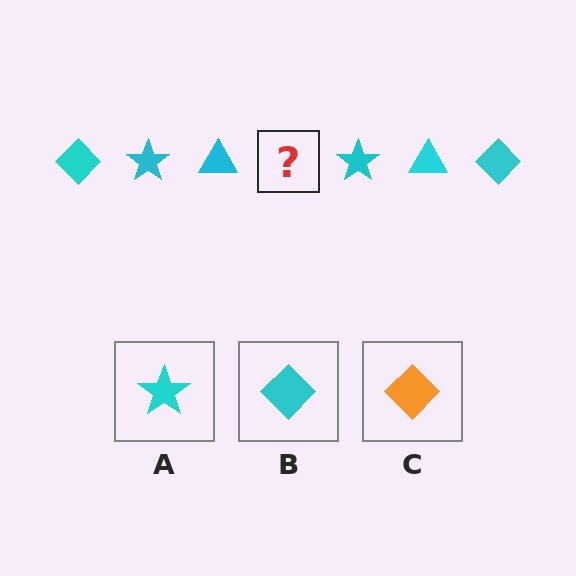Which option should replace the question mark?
Option B.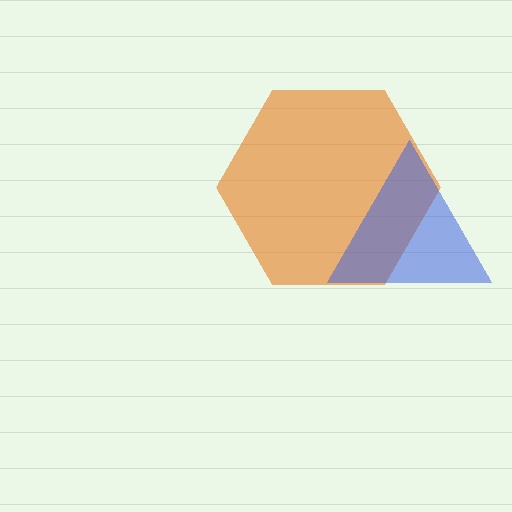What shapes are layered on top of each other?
The layered shapes are: an orange hexagon, a blue triangle.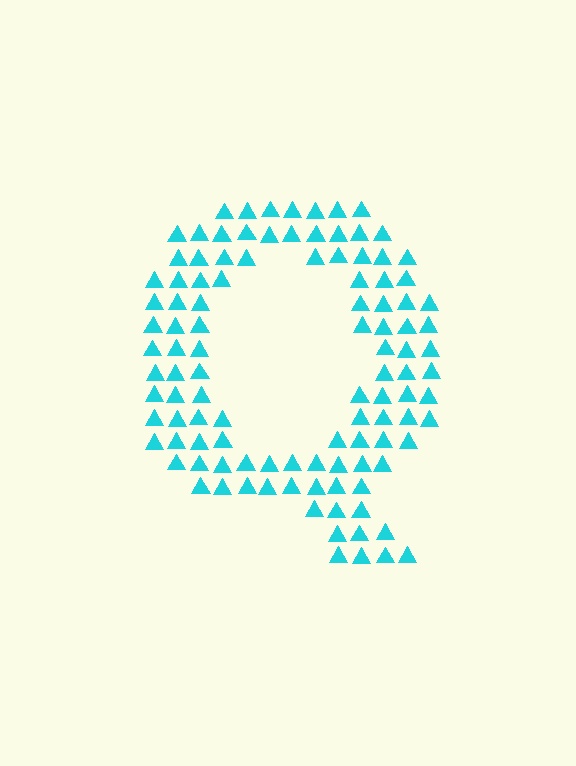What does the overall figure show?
The overall figure shows the letter Q.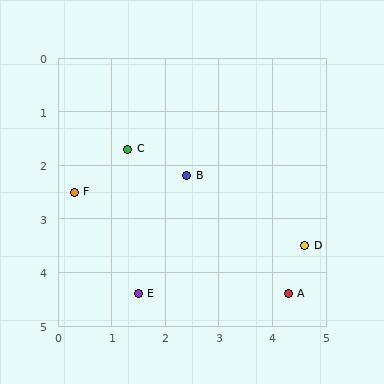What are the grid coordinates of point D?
Point D is at approximately (4.6, 3.5).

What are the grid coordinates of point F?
Point F is at approximately (0.3, 2.5).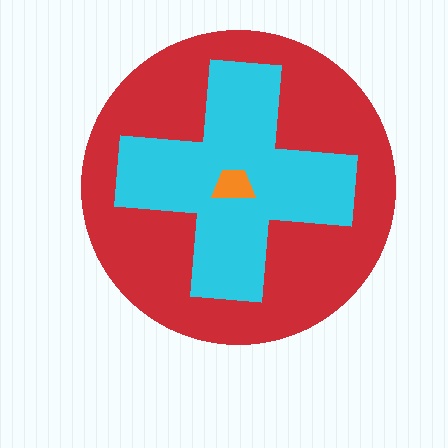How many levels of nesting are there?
3.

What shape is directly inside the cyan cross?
The orange trapezoid.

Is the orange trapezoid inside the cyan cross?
Yes.